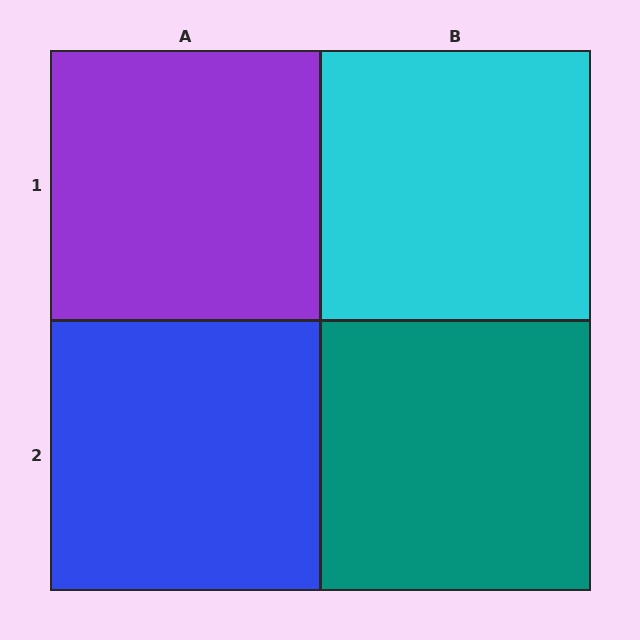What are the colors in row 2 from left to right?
Blue, teal.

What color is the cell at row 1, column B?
Cyan.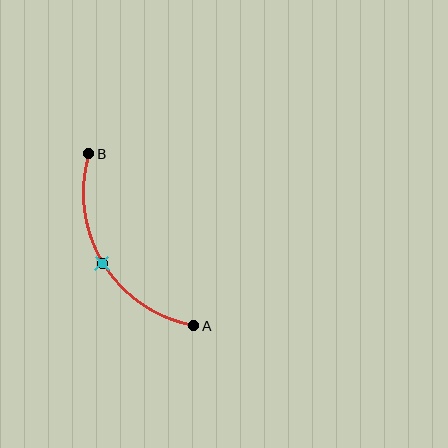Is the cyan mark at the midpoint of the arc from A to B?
Yes. The cyan mark lies on the arc at equal arc-length from both A and B — it is the arc midpoint.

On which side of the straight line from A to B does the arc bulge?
The arc bulges to the left of the straight line connecting A and B.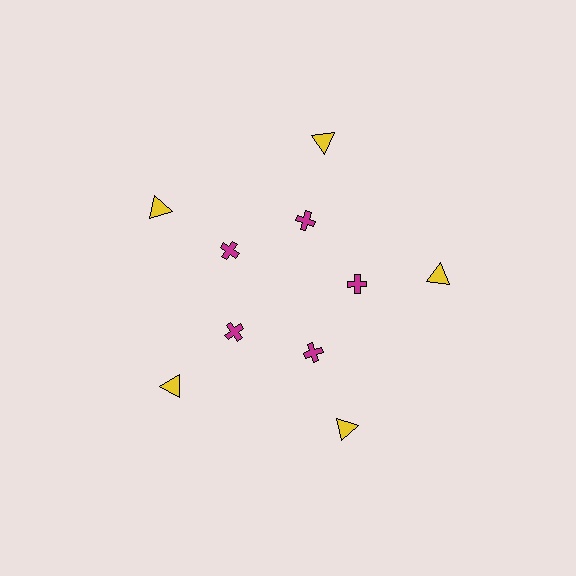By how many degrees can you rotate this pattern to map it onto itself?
The pattern maps onto itself every 72 degrees of rotation.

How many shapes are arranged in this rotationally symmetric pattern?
There are 10 shapes, arranged in 5 groups of 2.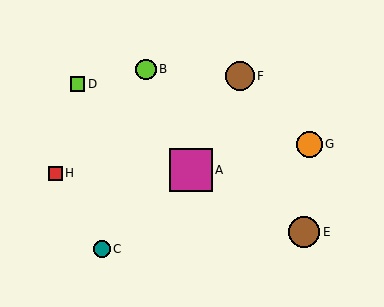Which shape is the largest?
The magenta square (labeled A) is the largest.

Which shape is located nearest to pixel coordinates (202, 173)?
The magenta square (labeled A) at (191, 170) is nearest to that location.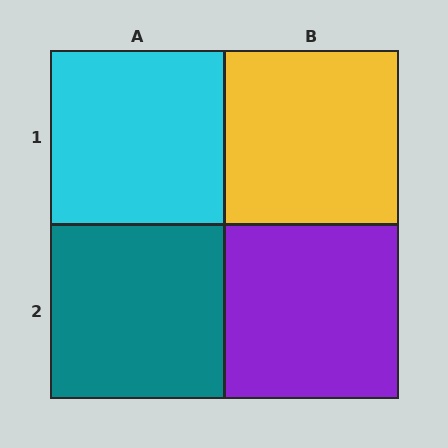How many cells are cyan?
1 cell is cyan.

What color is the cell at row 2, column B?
Purple.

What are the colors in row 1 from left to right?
Cyan, yellow.